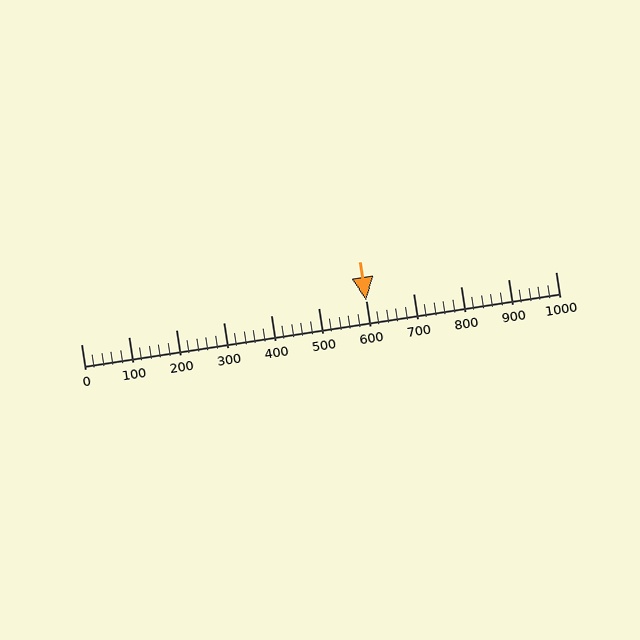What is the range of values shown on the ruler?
The ruler shows values from 0 to 1000.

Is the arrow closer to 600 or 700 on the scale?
The arrow is closer to 600.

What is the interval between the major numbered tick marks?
The major tick marks are spaced 100 units apart.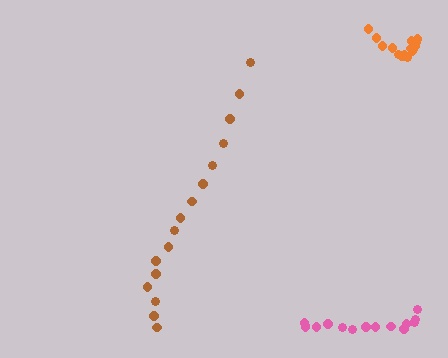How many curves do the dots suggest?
There are 3 distinct paths.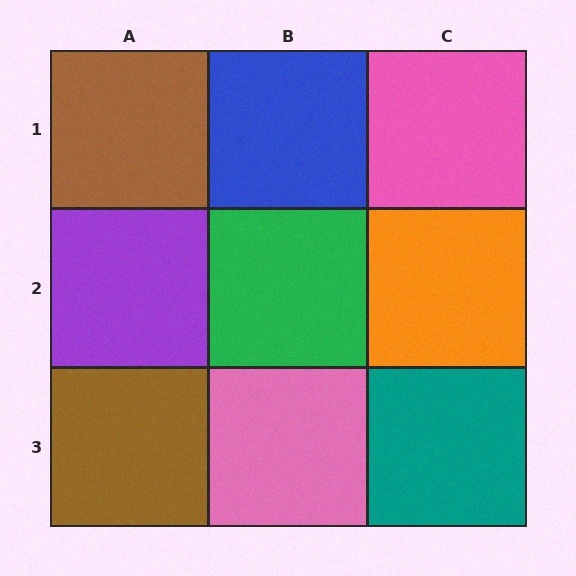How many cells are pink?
2 cells are pink.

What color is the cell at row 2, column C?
Orange.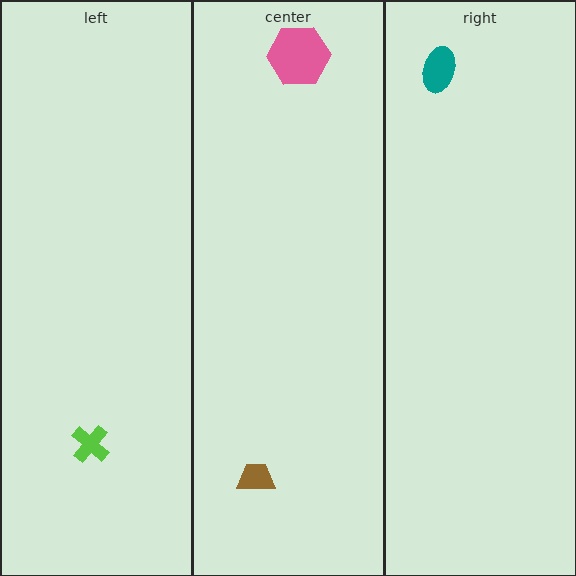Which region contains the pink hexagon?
The center region.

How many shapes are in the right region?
1.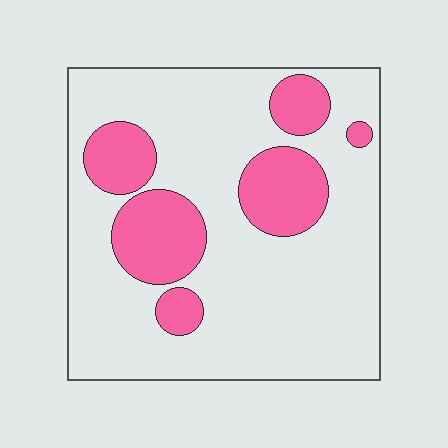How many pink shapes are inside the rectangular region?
6.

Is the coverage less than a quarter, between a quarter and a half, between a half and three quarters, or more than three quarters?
Less than a quarter.